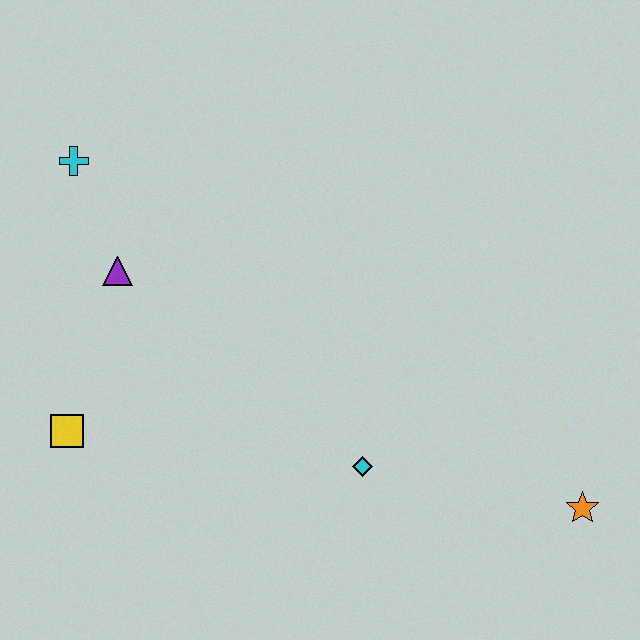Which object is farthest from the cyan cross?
The orange star is farthest from the cyan cross.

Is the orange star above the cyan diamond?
No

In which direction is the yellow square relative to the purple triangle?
The yellow square is below the purple triangle.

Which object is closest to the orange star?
The cyan diamond is closest to the orange star.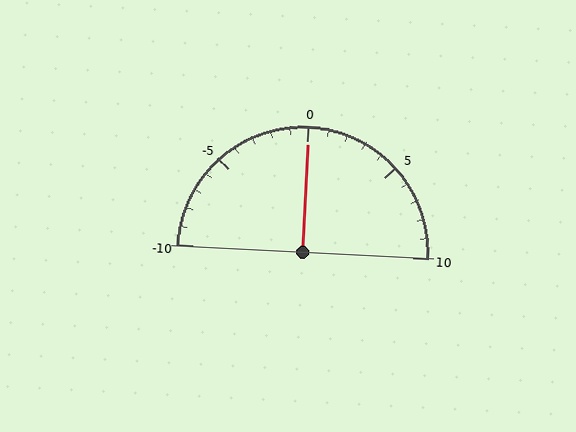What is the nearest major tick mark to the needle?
The nearest major tick mark is 0.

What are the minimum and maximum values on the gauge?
The gauge ranges from -10 to 10.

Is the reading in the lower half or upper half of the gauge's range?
The reading is in the upper half of the range (-10 to 10).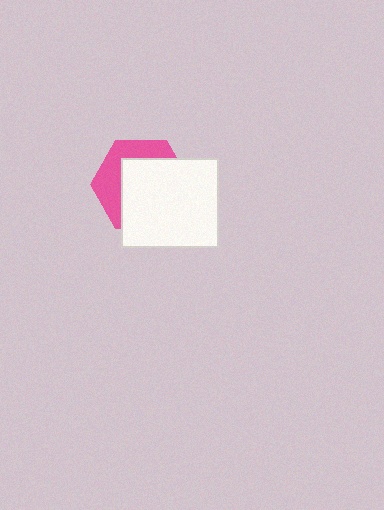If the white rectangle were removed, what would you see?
You would see the complete pink hexagon.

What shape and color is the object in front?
The object in front is a white rectangle.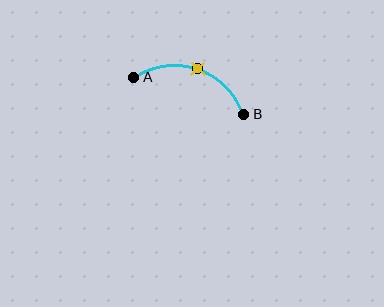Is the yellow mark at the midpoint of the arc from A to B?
Yes. The yellow mark lies on the arc at equal arc-length from both A and B — it is the arc midpoint.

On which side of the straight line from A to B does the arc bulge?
The arc bulges above the straight line connecting A and B.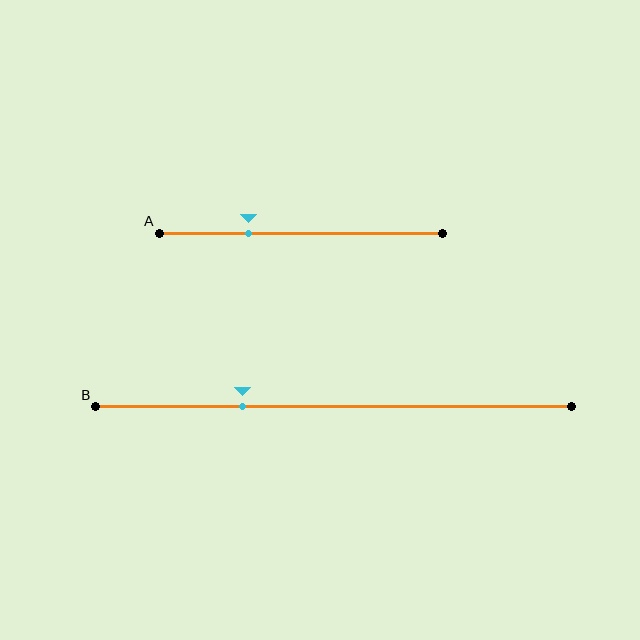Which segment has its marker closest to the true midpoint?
Segment A has its marker closest to the true midpoint.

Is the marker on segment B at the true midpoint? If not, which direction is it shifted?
No, the marker on segment B is shifted to the left by about 19% of the segment length.